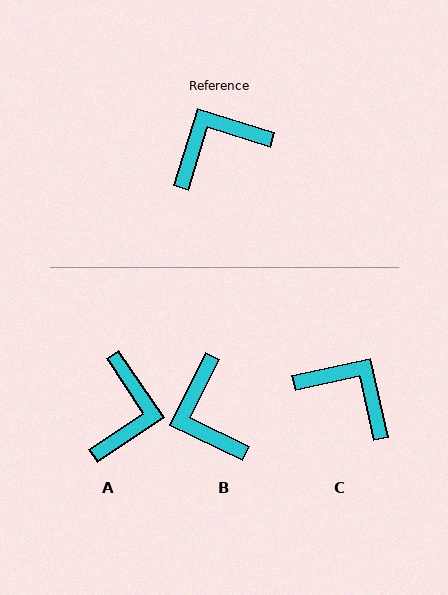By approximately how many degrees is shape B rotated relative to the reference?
Approximately 81 degrees counter-clockwise.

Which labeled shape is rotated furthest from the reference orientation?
A, about 129 degrees away.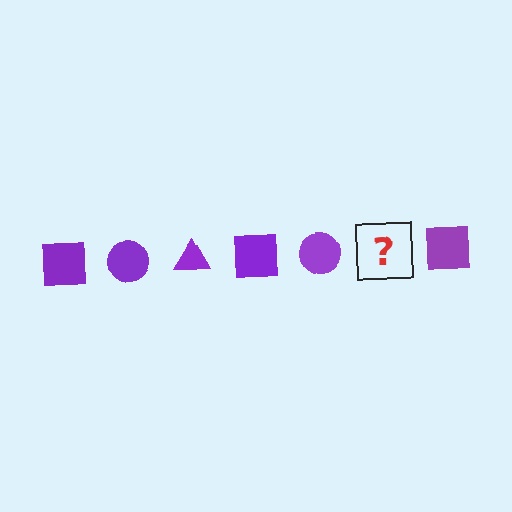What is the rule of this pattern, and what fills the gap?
The rule is that the pattern cycles through square, circle, triangle shapes in purple. The gap should be filled with a purple triangle.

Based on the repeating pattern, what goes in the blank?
The blank should be a purple triangle.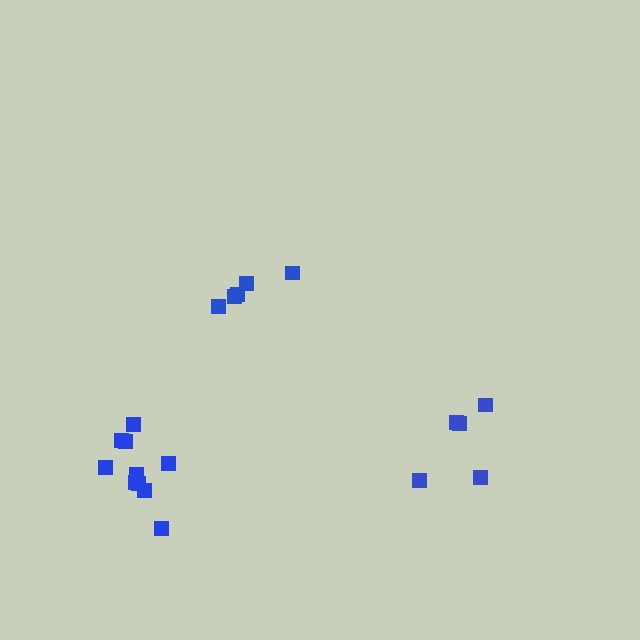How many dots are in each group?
Group 1: 5 dots, Group 2: 5 dots, Group 3: 10 dots (20 total).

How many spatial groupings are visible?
There are 3 spatial groupings.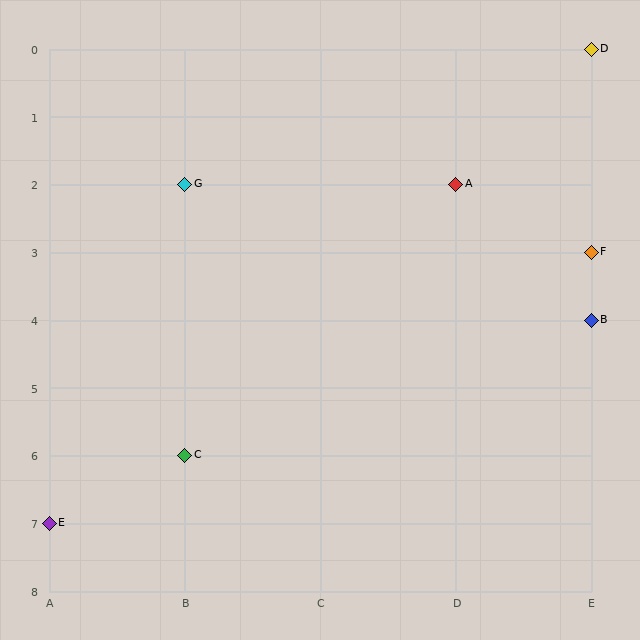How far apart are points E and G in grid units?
Points E and G are 1 column and 5 rows apart (about 5.1 grid units diagonally).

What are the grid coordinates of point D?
Point D is at grid coordinates (E, 0).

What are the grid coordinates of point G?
Point G is at grid coordinates (B, 2).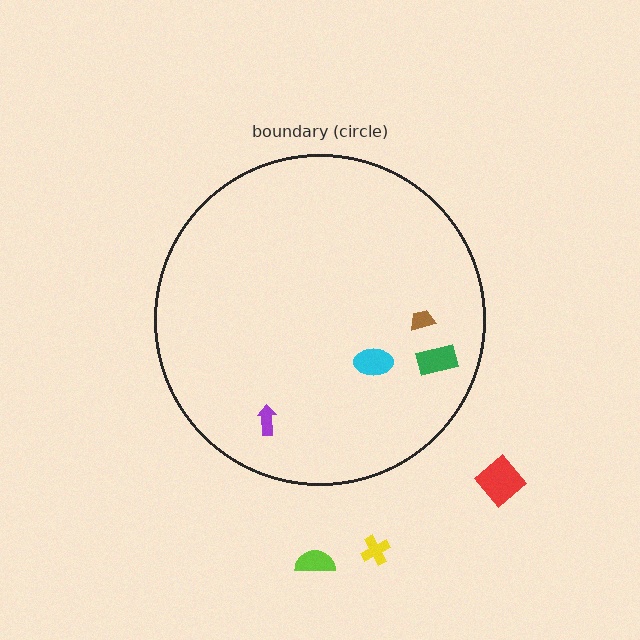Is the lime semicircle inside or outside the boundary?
Outside.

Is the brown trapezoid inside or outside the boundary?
Inside.